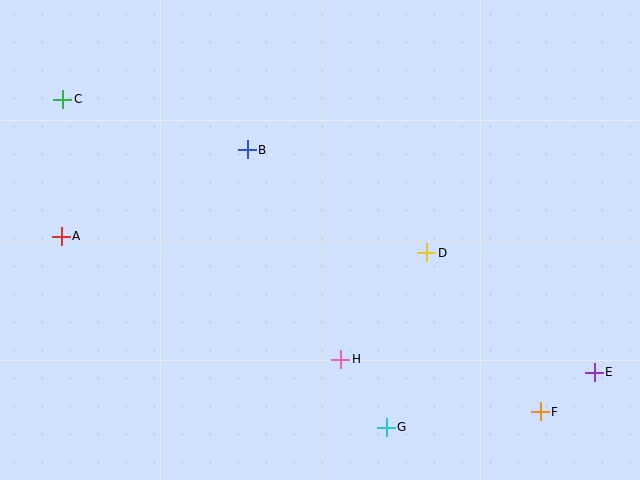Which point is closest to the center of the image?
Point D at (427, 253) is closest to the center.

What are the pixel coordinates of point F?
Point F is at (540, 412).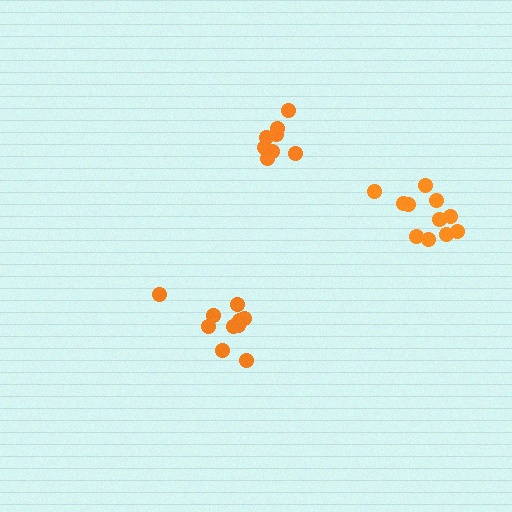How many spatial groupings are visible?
There are 3 spatial groupings.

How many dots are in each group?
Group 1: 10 dots, Group 2: 11 dots, Group 3: 8 dots (29 total).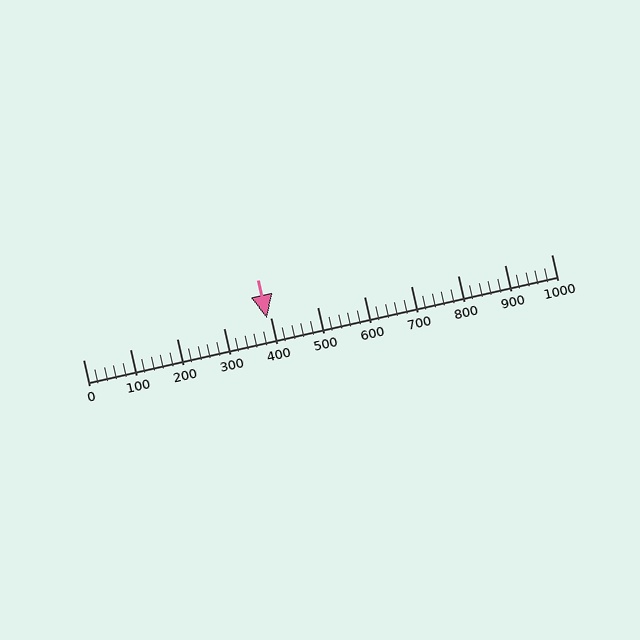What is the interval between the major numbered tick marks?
The major tick marks are spaced 100 units apart.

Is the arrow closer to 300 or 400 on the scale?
The arrow is closer to 400.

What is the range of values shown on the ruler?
The ruler shows values from 0 to 1000.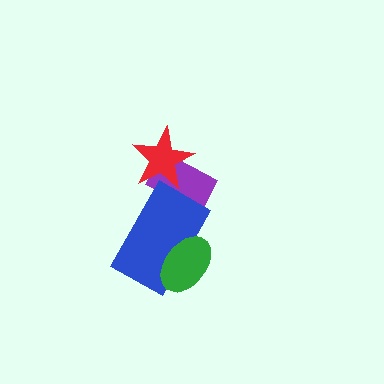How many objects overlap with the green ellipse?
1 object overlaps with the green ellipse.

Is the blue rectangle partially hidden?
Yes, it is partially covered by another shape.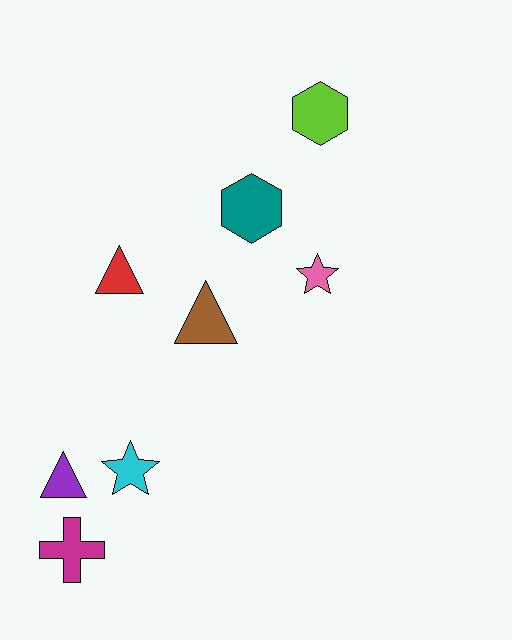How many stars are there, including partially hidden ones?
There are 2 stars.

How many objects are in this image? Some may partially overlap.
There are 8 objects.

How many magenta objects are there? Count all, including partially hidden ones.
There is 1 magenta object.